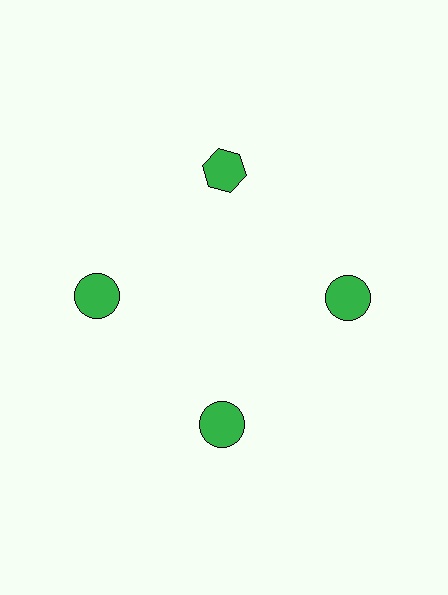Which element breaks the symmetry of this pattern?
The green hexagon at roughly the 12 o'clock position breaks the symmetry. All other shapes are green circles.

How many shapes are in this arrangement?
There are 4 shapes arranged in a ring pattern.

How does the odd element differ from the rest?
It has a different shape: hexagon instead of circle.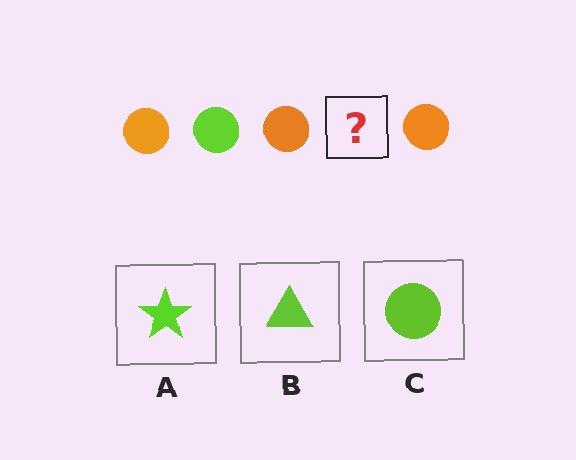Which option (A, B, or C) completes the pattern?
C.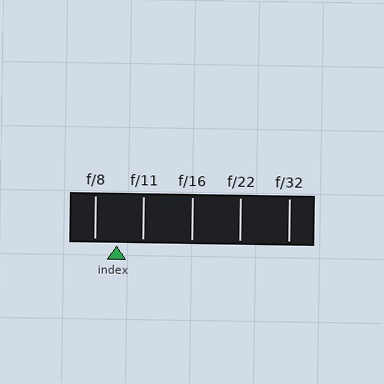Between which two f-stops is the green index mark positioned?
The index mark is between f/8 and f/11.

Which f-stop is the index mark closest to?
The index mark is closest to f/8.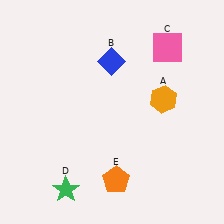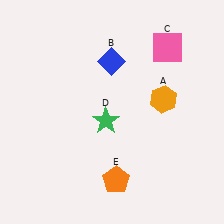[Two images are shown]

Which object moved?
The green star (D) moved up.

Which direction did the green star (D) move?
The green star (D) moved up.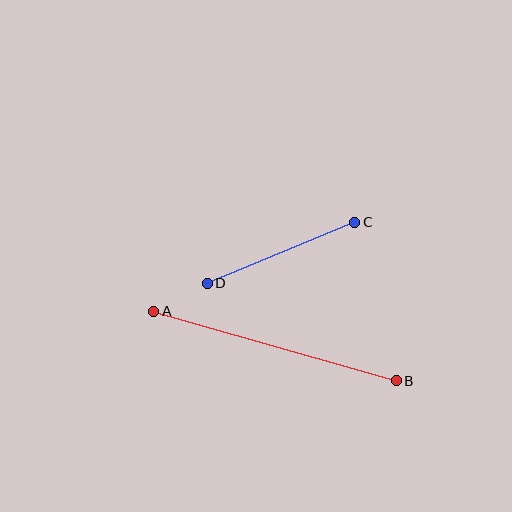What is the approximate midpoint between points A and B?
The midpoint is at approximately (275, 346) pixels.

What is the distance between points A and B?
The distance is approximately 252 pixels.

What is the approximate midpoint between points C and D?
The midpoint is at approximately (281, 253) pixels.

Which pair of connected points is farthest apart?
Points A and B are farthest apart.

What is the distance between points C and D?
The distance is approximately 159 pixels.